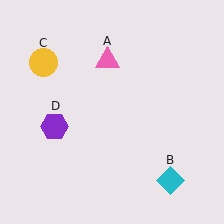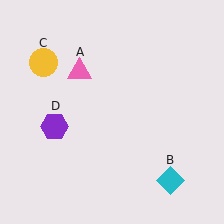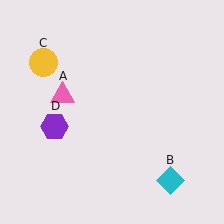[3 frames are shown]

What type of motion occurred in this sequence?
The pink triangle (object A) rotated counterclockwise around the center of the scene.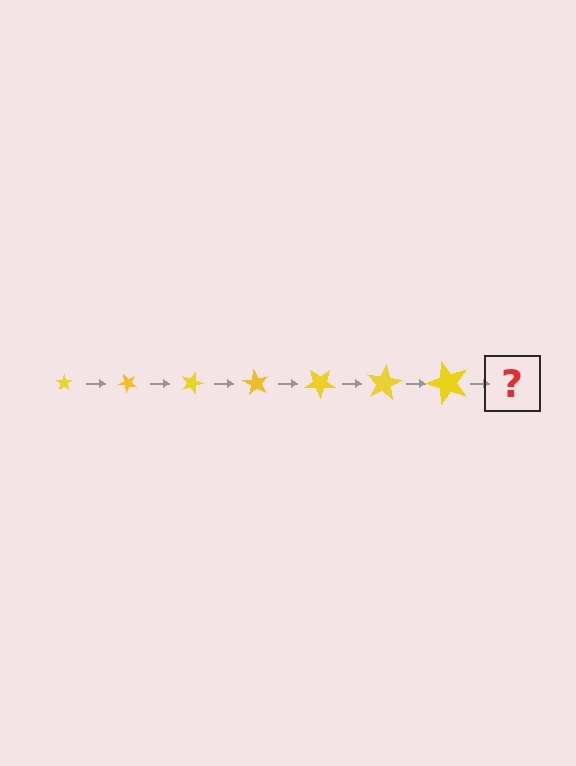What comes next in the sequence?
The next element should be a star, larger than the previous one and rotated 315 degrees from the start.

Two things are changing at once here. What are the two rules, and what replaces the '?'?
The two rules are that the star grows larger each step and it rotates 45 degrees each step. The '?' should be a star, larger than the previous one and rotated 315 degrees from the start.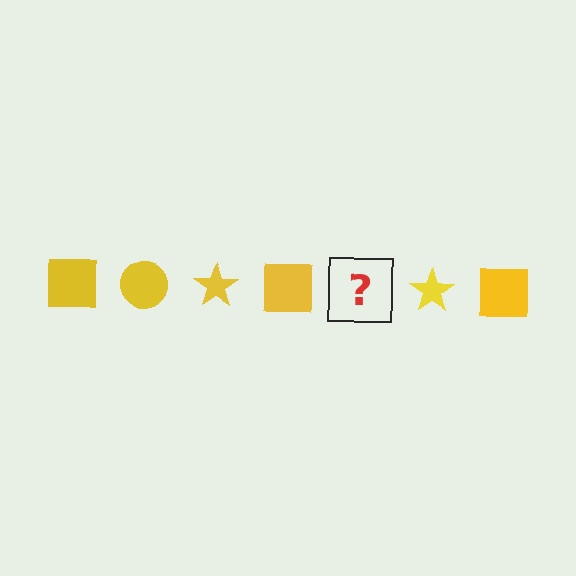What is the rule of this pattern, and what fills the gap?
The rule is that the pattern cycles through square, circle, star shapes in yellow. The gap should be filled with a yellow circle.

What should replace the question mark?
The question mark should be replaced with a yellow circle.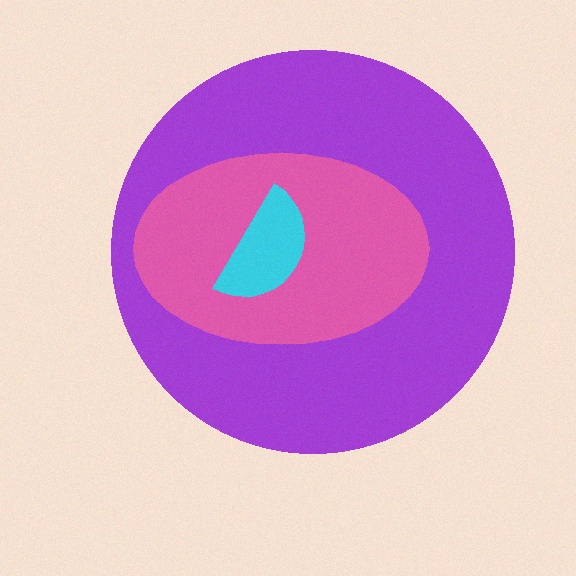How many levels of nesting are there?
3.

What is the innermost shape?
The cyan semicircle.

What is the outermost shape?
The purple circle.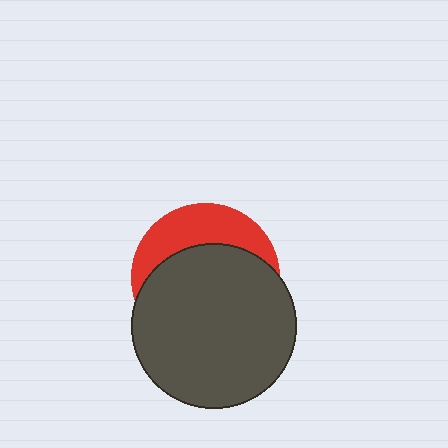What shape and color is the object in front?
The object in front is a dark gray circle.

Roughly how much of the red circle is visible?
A small part of it is visible (roughly 32%).